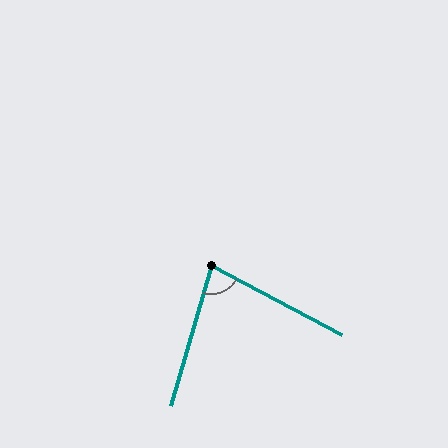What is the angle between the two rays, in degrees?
Approximately 78 degrees.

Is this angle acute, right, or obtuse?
It is acute.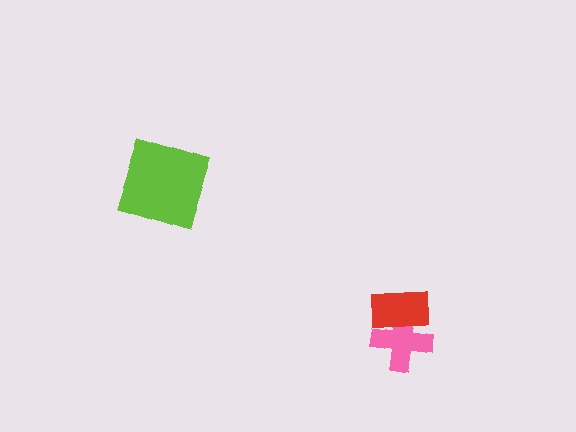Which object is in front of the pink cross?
The red rectangle is in front of the pink cross.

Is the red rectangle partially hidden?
No, no other shape covers it.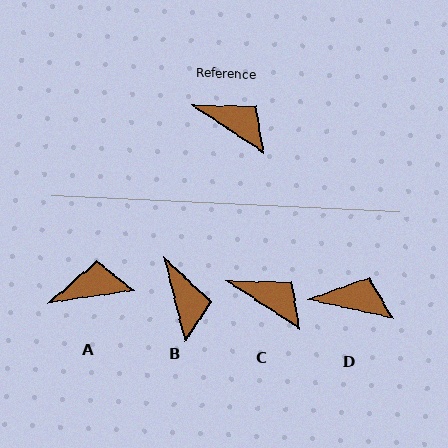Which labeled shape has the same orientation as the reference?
C.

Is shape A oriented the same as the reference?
No, it is off by about 42 degrees.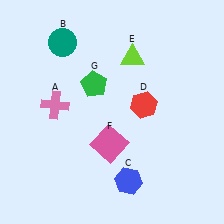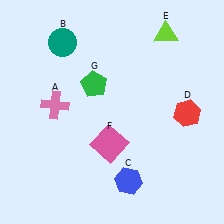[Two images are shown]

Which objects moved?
The objects that moved are: the red hexagon (D), the lime triangle (E).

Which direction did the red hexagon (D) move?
The red hexagon (D) moved right.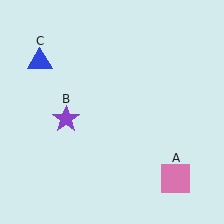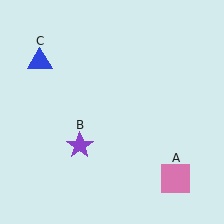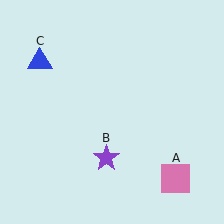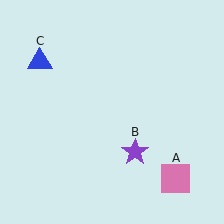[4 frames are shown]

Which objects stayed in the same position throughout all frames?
Pink square (object A) and blue triangle (object C) remained stationary.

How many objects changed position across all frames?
1 object changed position: purple star (object B).